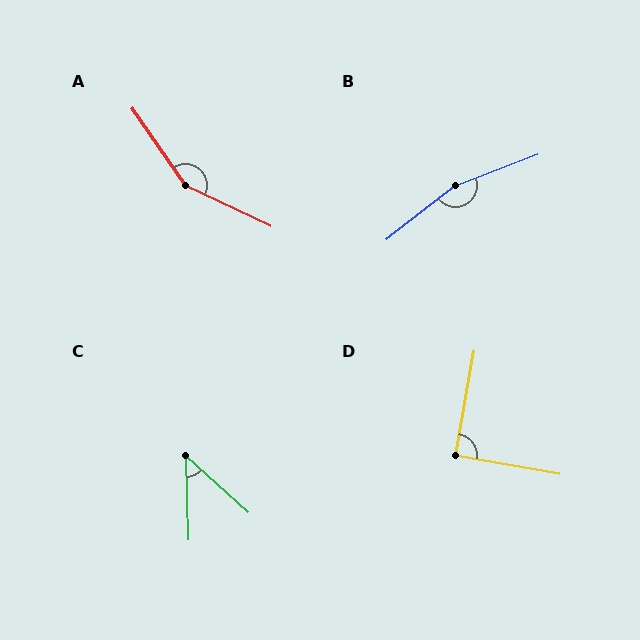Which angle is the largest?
B, at approximately 163 degrees.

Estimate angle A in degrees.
Approximately 150 degrees.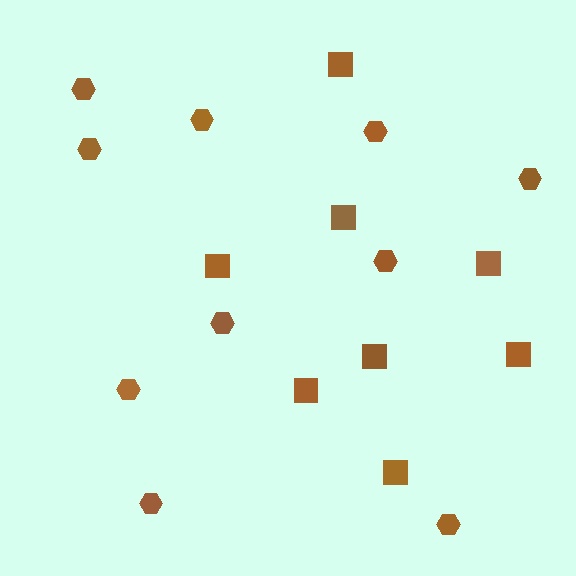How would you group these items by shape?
There are 2 groups: one group of hexagons (10) and one group of squares (8).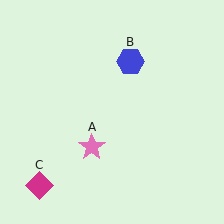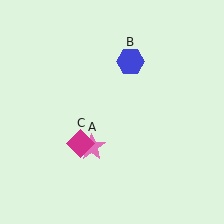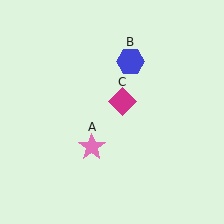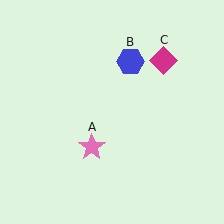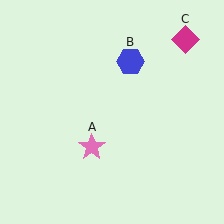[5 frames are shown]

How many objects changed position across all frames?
1 object changed position: magenta diamond (object C).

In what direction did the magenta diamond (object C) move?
The magenta diamond (object C) moved up and to the right.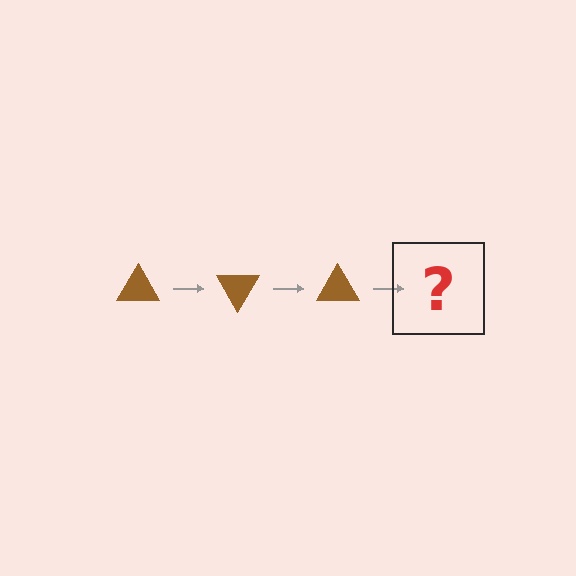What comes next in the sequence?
The next element should be a brown triangle rotated 180 degrees.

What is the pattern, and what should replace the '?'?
The pattern is that the triangle rotates 60 degrees each step. The '?' should be a brown triangle rotated 180 degrees.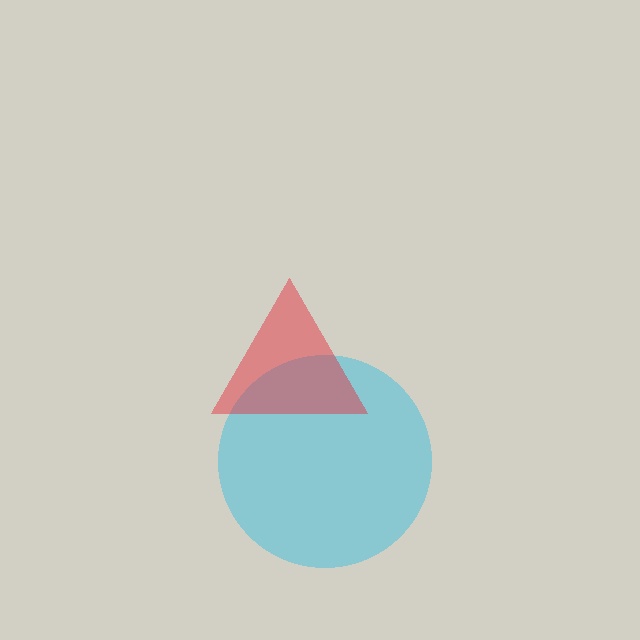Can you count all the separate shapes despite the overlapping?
Yes, there are 2 separate shapes.